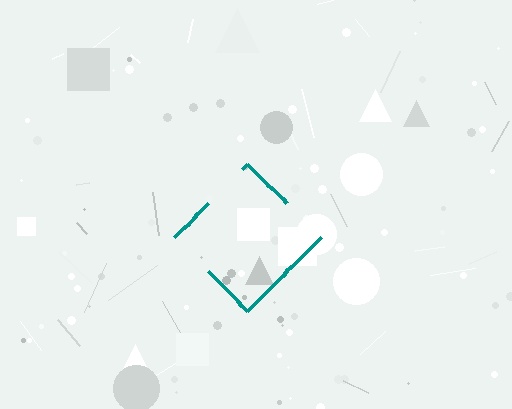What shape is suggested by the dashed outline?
The dashed outline suggests a diamond.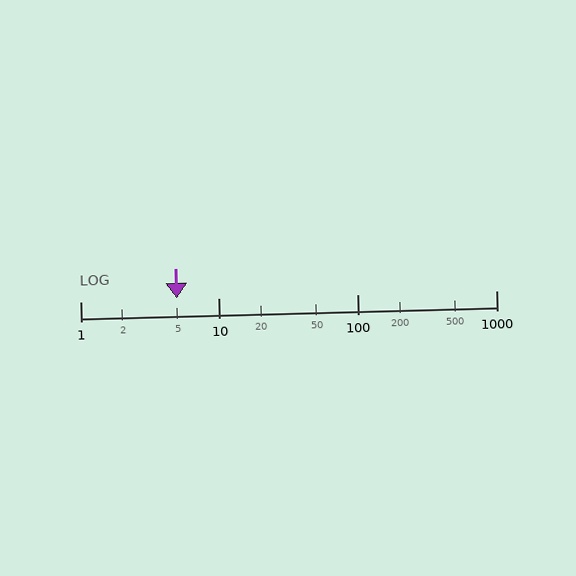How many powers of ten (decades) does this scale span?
The scale spans 3 decades, from 1 to 1000.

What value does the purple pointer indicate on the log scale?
The pointer indicates approximately 5.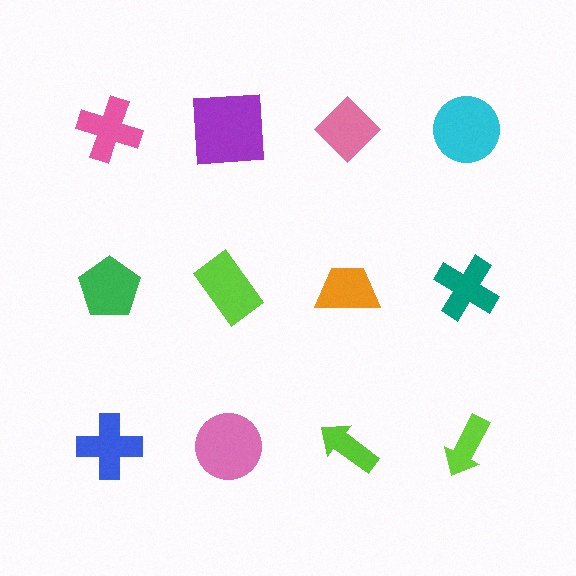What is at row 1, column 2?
A purple square.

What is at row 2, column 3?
An orange trapezoid.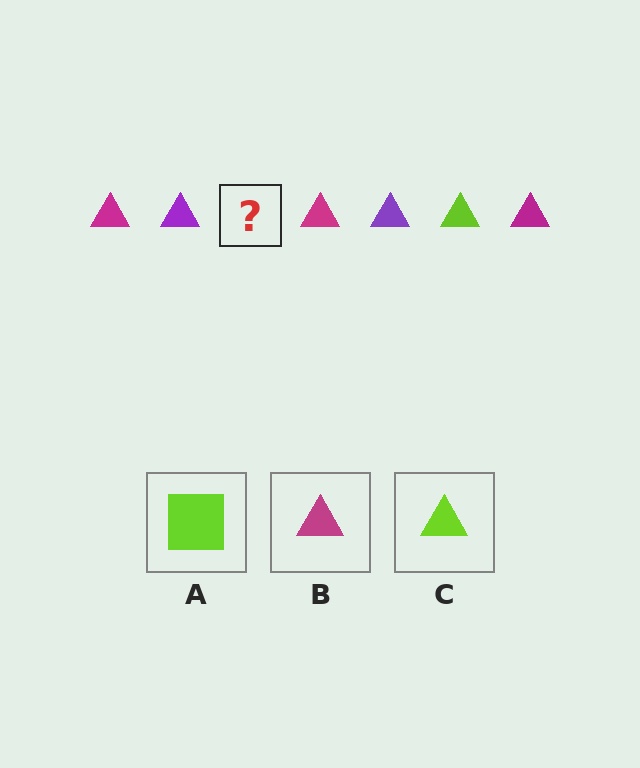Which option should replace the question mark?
Option C.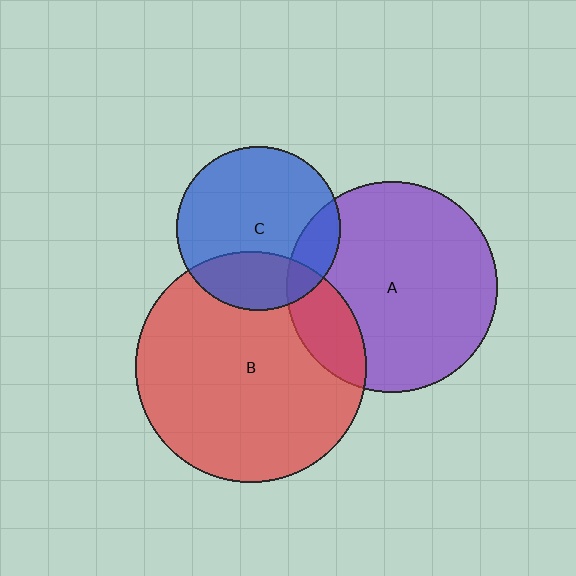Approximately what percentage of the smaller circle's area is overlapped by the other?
Approximately 15%.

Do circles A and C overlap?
Yes.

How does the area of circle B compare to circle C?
Approximately 2.0 times.